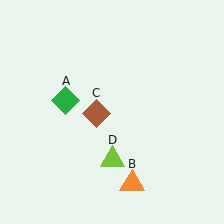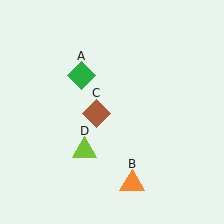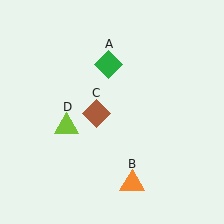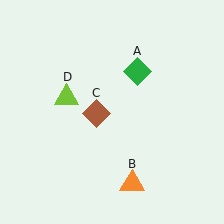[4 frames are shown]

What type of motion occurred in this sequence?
The green diamond (object A), lime triangle (object D) rotated clockwise around the center of the scene.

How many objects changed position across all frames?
2 objects changed position: green diamond (object A), lime triangle (object D).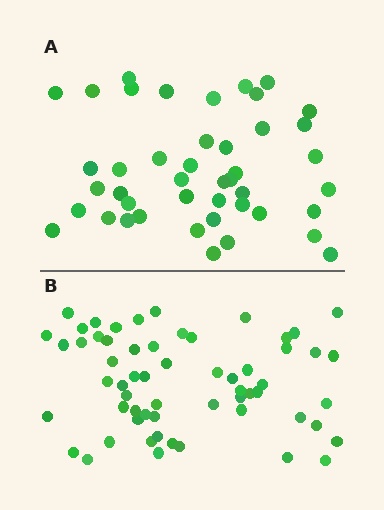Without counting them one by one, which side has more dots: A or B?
Region B (the bottom region) has more dots.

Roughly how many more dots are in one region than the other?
Region B has approximately 15 more dots than region A.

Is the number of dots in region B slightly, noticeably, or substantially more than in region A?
Region B has noticeably more, but not dramatically so. The ratio is roughly 1.4 to 1.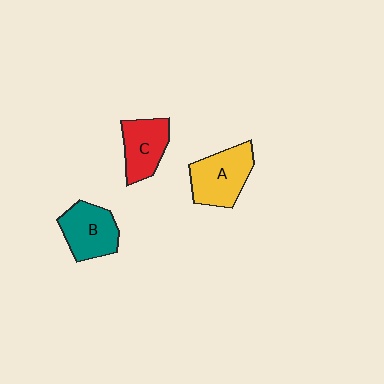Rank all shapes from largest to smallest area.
From largest to smallest: A (yellow), B (teal), C (red).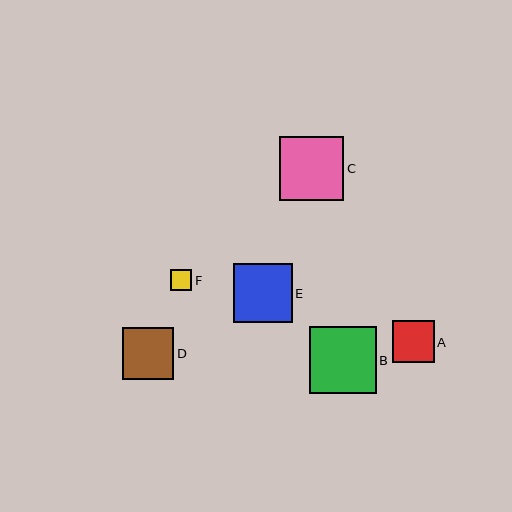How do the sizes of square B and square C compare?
Square B and square C are approximately the same size.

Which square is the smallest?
Square F is the smallest with a size of approximately 21 pixels.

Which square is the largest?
Square B is the largest with a size of approximately 67 pixels.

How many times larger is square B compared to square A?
Square B is approximately 1.6 times the size of square A.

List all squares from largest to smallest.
From largest to smallest: B, C, E, D, A, F.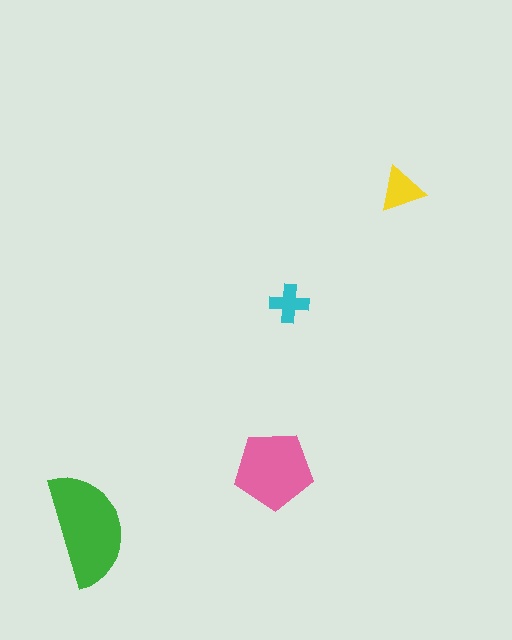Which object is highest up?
The yellow triangle is topmost.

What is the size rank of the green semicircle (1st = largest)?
1st.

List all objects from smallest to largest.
The cyan cross, the yellow triangle, the pink pentagon, the green semicircle.